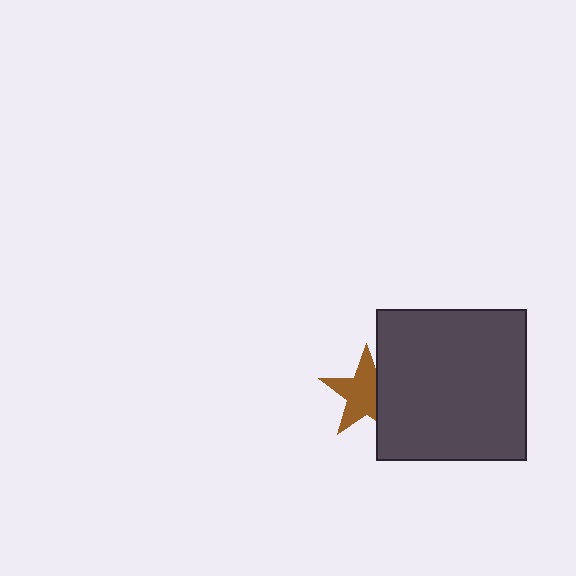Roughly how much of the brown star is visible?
Most of it is visible (roughly 67%).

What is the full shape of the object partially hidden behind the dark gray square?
The partially hidden object is a brown star.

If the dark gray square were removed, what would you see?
You would see the complete brown star.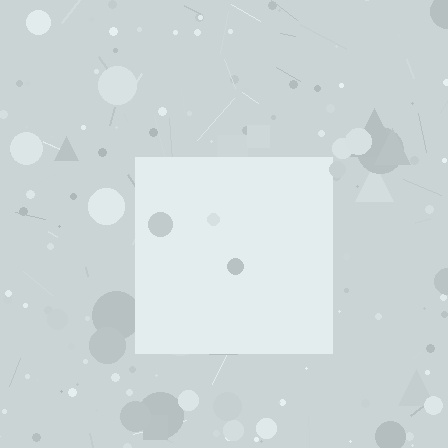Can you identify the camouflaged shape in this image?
The camouflaged shape is a square.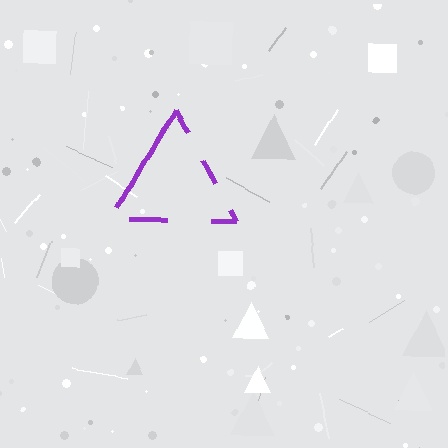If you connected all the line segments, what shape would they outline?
They would outline a triangle.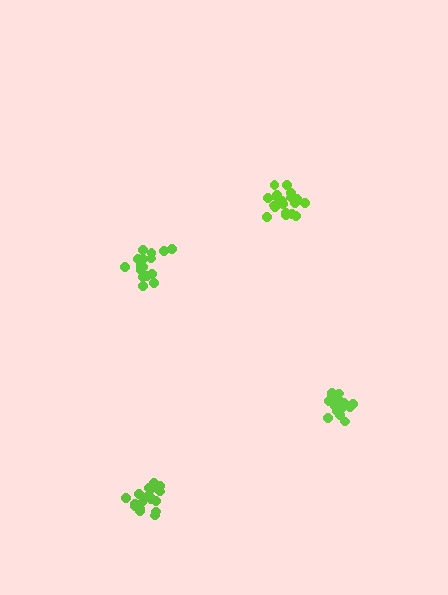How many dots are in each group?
Group 1: 21 dots, Group 2: 20 dots, Group 3: 16 dots, Group 4: 18 dots (75 total).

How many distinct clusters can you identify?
There are 4 distinct clusters.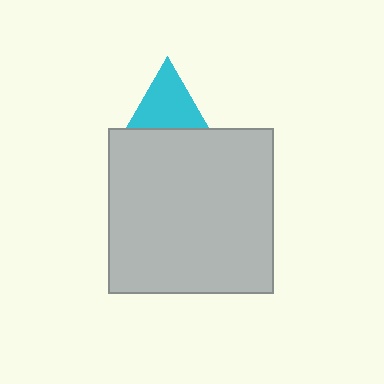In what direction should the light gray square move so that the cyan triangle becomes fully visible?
The light gray square should move down. That is the shortest direction to clear the overlap and leave the cyan triangle fully visible.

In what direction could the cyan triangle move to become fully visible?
The cyan triangle could move up. That would shift it out from behind the light gray square entirely.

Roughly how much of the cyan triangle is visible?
Most of it is visible (roughly 67%).